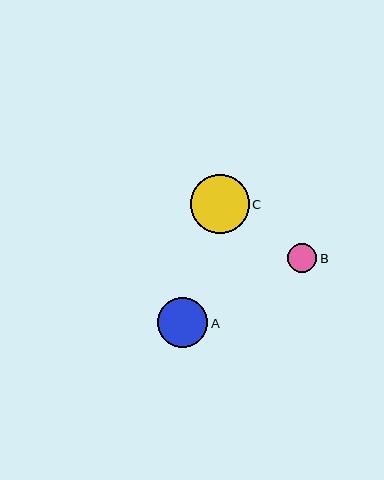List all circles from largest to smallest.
From largest to smallest: C, A, B.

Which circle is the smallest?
Circle B is the smallest with a size of approximately 30 pixels.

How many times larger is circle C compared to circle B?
Circle C is approximately 2.0 times the size of circle B.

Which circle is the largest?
Circle C is the largest with a size of approximately 59 pixels.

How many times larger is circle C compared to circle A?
Circle C is approximately 1.2 times the size of circle A.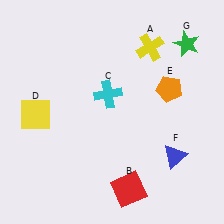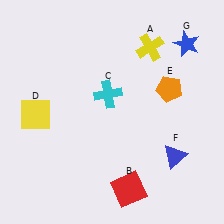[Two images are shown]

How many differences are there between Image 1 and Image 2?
There is 1 difference between the two images.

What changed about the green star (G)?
In Image 1, G is green. In Image 2, it changed to blue.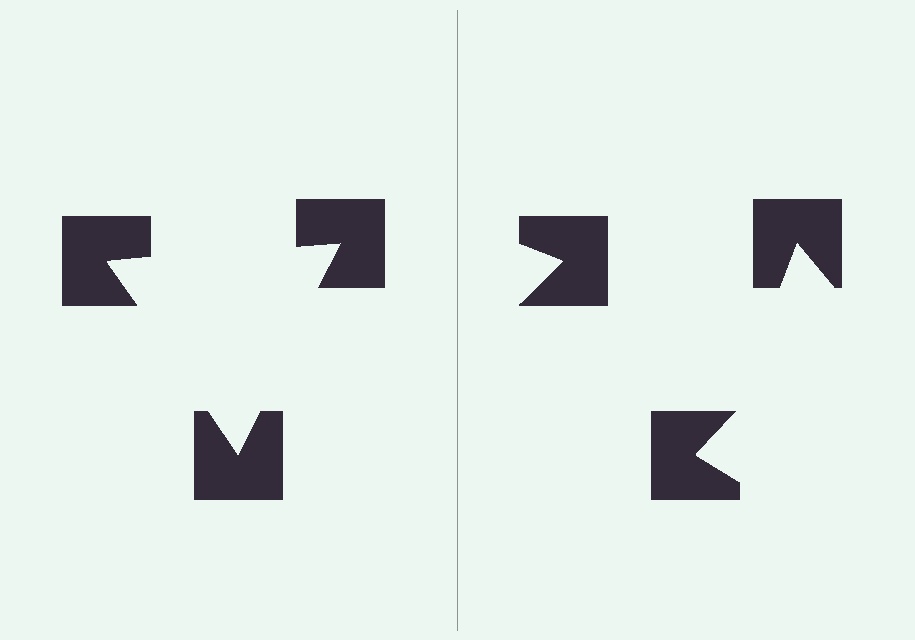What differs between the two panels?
The notched squares are positioned identically on both sides; only the wedge orientations differ. On the left they align to a triangle; on the right they are misaligned.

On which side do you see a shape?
An illusory triangle appears on the left side. On the right side the wedge cuts are rotated, so no coherent shape forms.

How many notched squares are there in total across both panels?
6 — 3 on each side.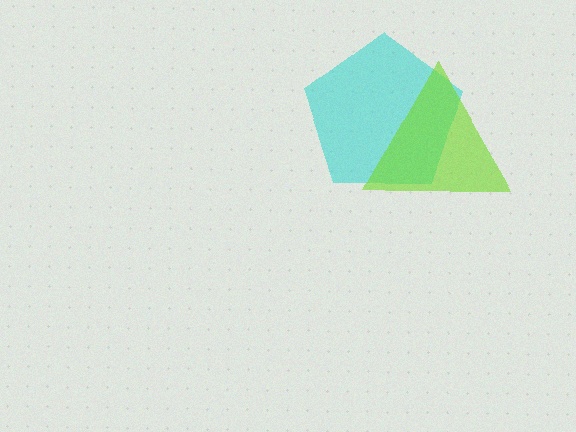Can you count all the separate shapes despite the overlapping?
Yes, there are 2 separate shapes.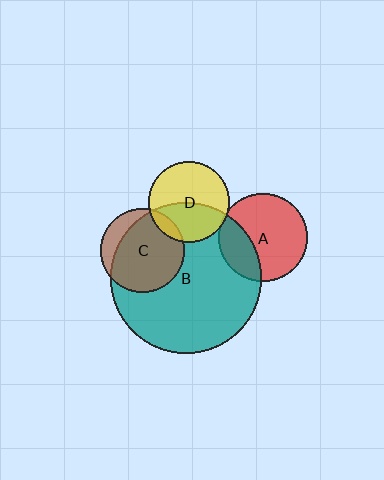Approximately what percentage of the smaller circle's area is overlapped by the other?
Approximately 80%.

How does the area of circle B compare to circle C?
Approximately 3.2 times.